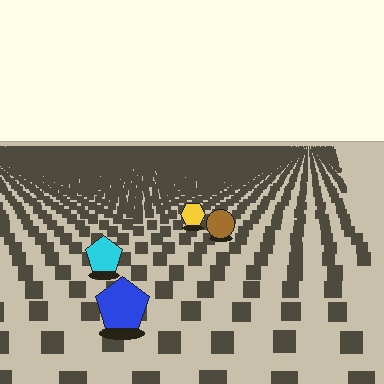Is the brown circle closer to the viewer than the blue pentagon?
No. The blue pentagon is closer — you can tell from the texture gradient: the ground texture is coarser near it.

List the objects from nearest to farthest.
From nearest to farthest: the blue pentagon, the cyan pentagon, the brown circle, the yellow hexagon.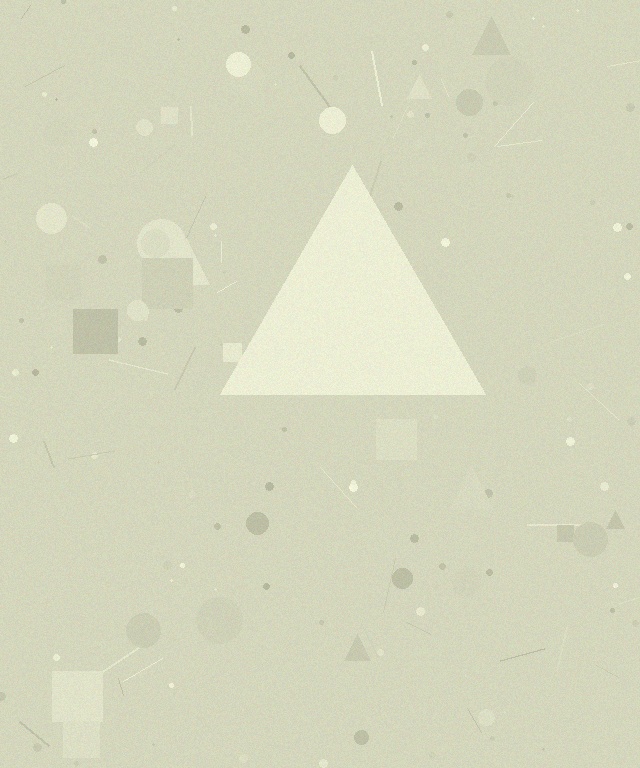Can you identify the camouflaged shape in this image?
The camouflaged shape is a triangle.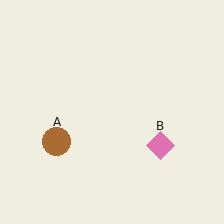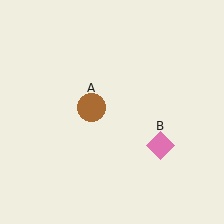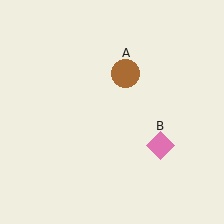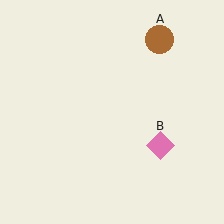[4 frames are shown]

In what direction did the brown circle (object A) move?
The brown circle (object A) moved up and to the right.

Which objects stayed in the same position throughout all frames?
Pink diamond (object B) remained stationary.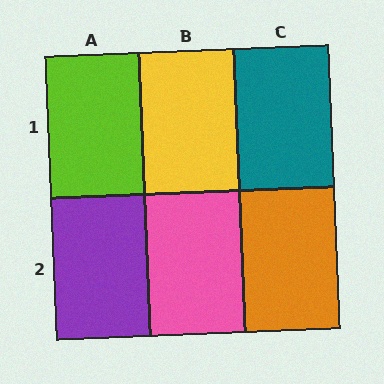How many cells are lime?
1 cell is lime.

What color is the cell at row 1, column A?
Lime.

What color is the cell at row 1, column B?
Yellow.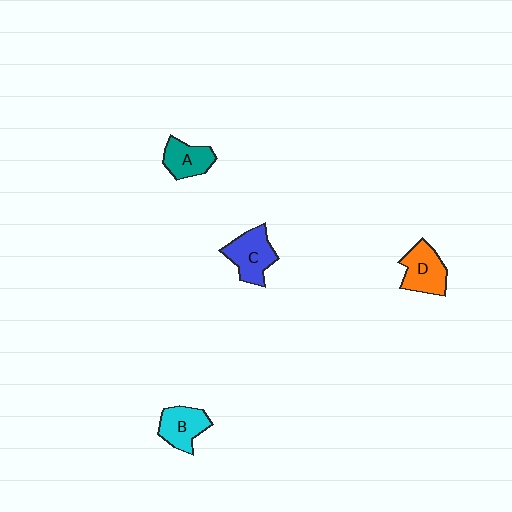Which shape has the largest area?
Shape C (blue).